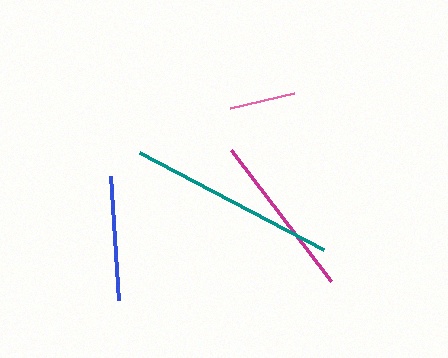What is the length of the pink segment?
The pink segment is approximately 65 pixels long.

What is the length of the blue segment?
The blue segment is approximately 124 pixels long.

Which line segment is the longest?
The teal line is the longest at approximately 209 pixels.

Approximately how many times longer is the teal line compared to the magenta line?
The teal line is approximately 1.3 times the length of the magenta line.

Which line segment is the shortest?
The pink line is the shortest at approximately 65 pixels.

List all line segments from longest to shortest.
From longest to shortest: teal, magenta, blue, pink.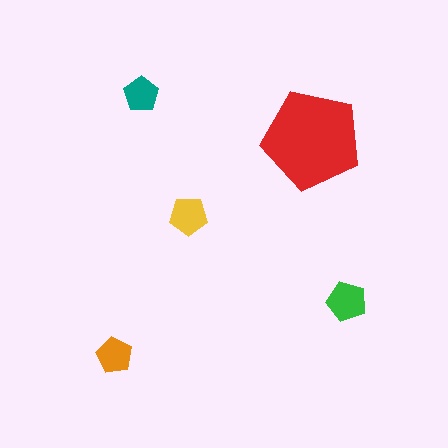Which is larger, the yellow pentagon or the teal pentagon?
The yellow one.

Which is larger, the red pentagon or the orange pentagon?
The red one.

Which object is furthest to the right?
The green pentagon is rightmost.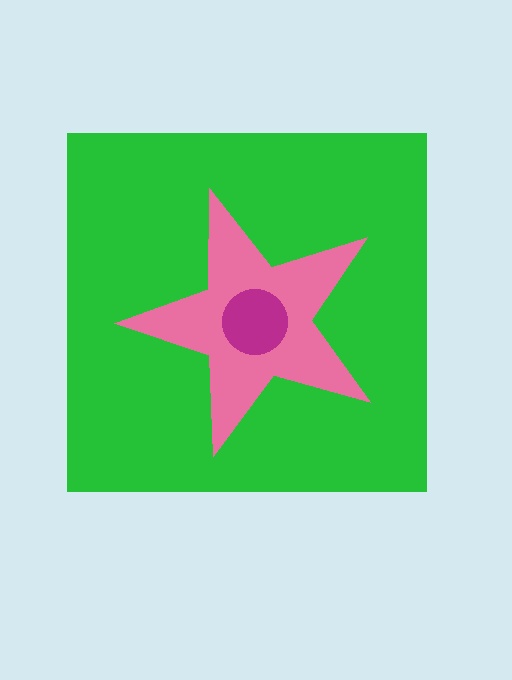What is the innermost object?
The magenta circle.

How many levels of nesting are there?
3.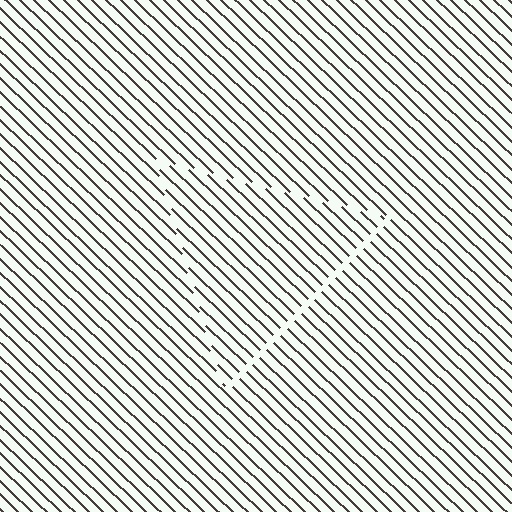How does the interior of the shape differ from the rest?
The interior of the shape contains the same grating, shifted by half a period — the contour is defined by the phase discontinuity where line-ends from the inner and outer gratings abut.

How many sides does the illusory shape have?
3 sides — the line-ends trace a triangle.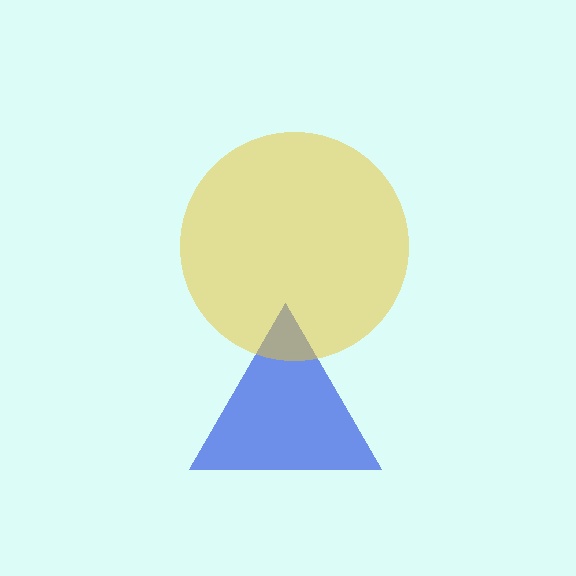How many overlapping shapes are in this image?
There are 2 overlapping shapes in the image.